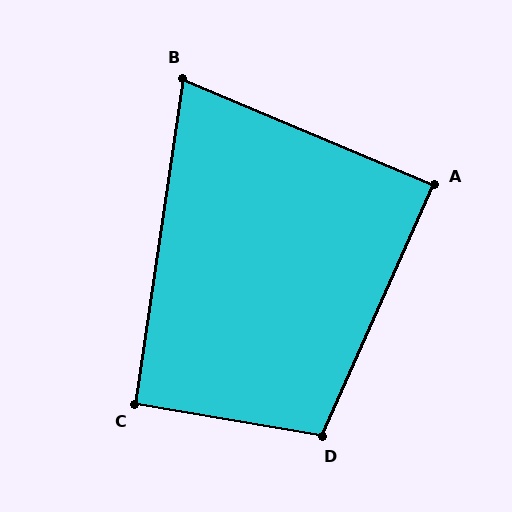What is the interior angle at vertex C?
Approximately 91 degrees (approximately right).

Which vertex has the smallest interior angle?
B, at approximately 76 degrees.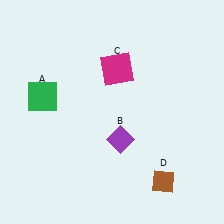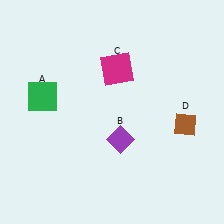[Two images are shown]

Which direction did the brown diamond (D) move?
The brown diamond (D) moved up.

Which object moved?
The brown diamond (D) moved up.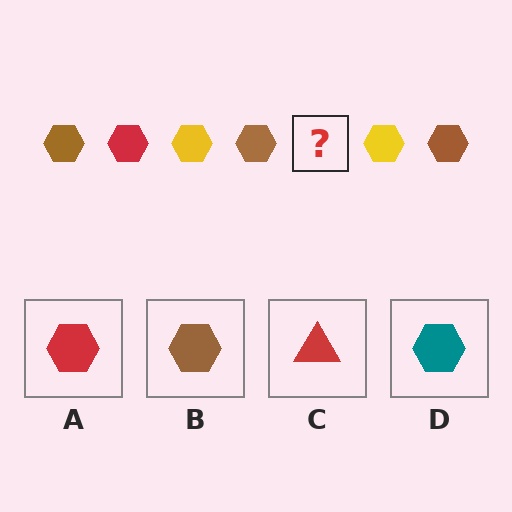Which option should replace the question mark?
Option A.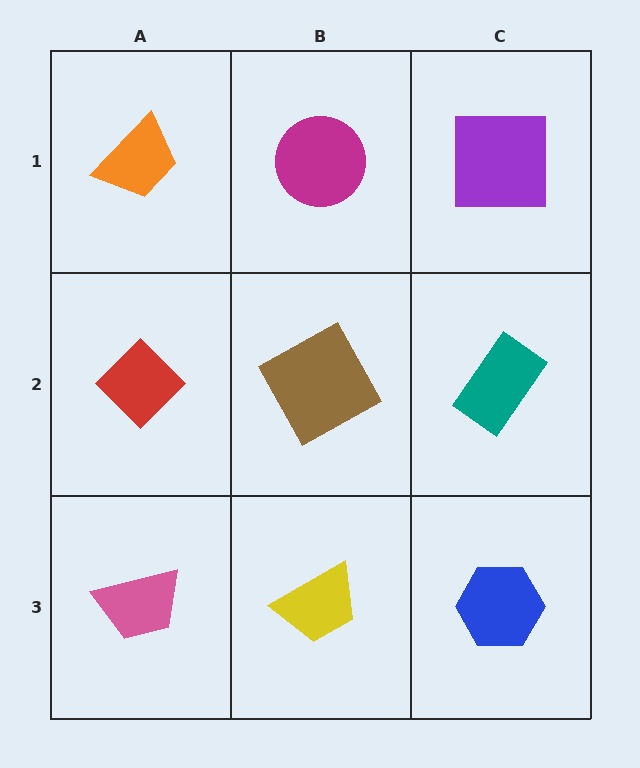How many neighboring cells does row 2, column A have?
3.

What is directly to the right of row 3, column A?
A yellow trapezoid.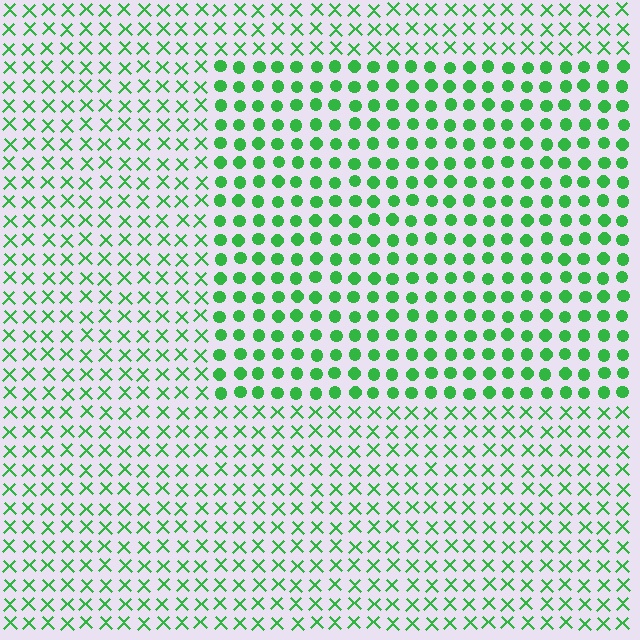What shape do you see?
I see a rectangle.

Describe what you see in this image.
The image is filled with small green elements arranged in a uniform grid. A rectangle-shaped region contains circles, while the surrounding area contains X marks. The boundary is defined purely by the change in element shape.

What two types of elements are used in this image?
The image uses circles inside the rectangle region and X marks outside it.